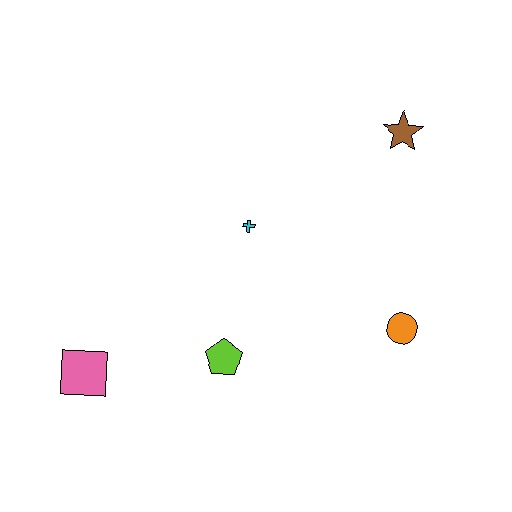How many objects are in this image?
There are 5 objects.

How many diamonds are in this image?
There are no diamonds.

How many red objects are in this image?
There are no red objects.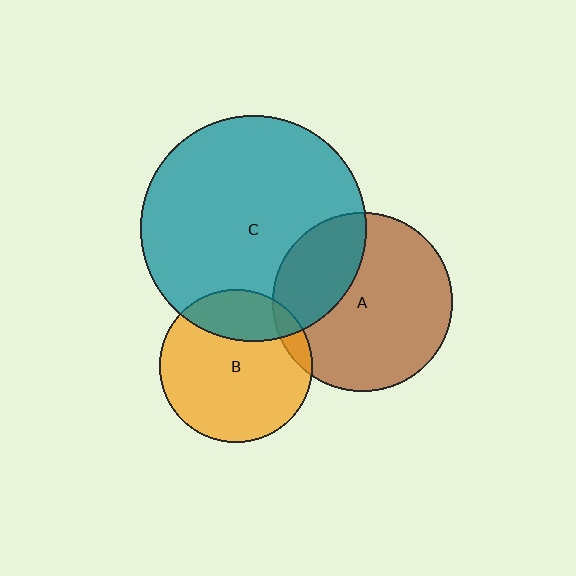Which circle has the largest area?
Circle C (teal).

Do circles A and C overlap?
Yes.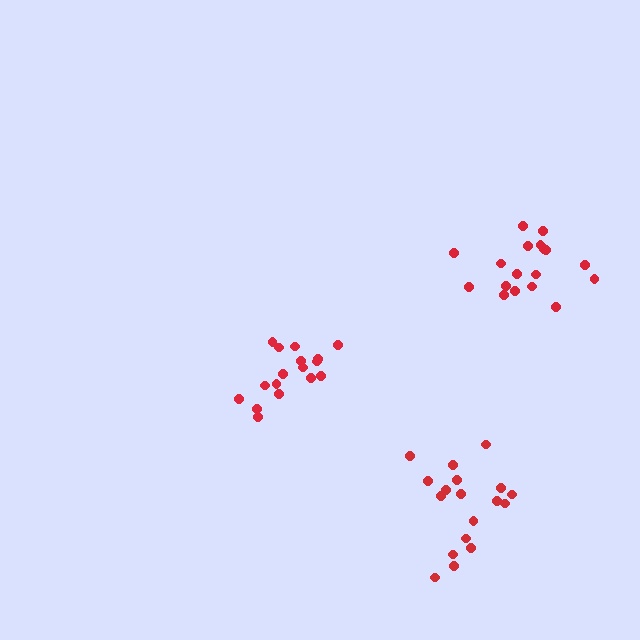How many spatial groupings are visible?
There are 3 spatial groupings.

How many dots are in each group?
Group 1: 18 dots, Group 2: 18 dots, Group 3: 17 dots (53 total).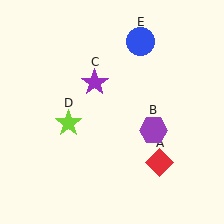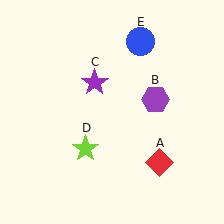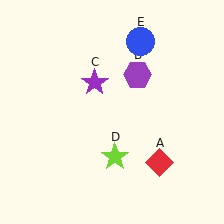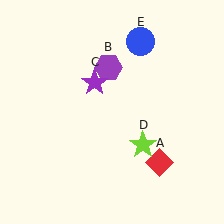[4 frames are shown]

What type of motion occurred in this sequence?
The purple hexagon (object B), lime star (object D) rotated counterclockwise around the center of the scene.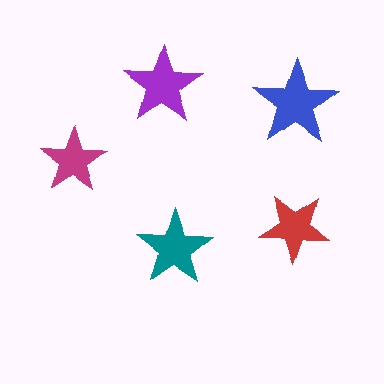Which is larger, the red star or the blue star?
The blue one.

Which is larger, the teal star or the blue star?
The blue one.